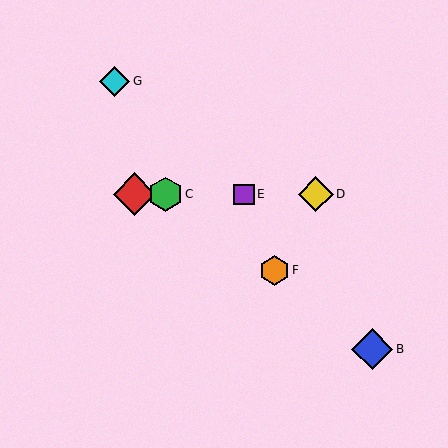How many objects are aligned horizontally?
4 objects (A, C, D, E) are aligned horizontally.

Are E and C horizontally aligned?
Yes, both are at y≈194.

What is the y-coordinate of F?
Object F is at y≈270.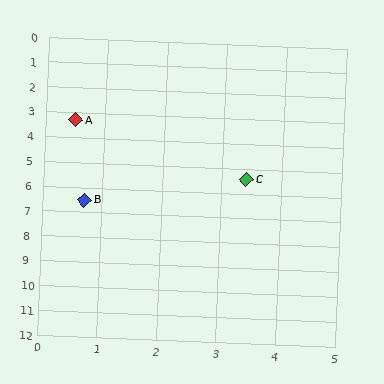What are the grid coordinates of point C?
Point C is at approximately (3.4, 5.4).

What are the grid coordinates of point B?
Point B is at approximately (0.7, 6.5).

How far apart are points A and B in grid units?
Points A and B are about 3.2 grid units apart.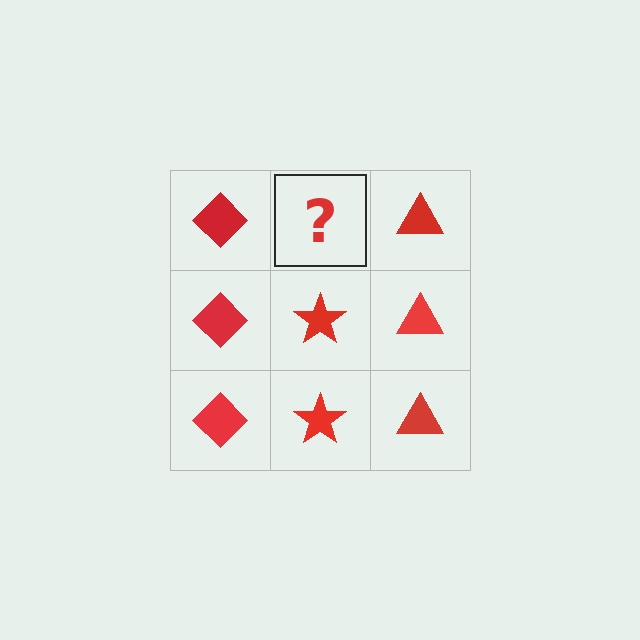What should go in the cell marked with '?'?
The missing cell should contain a red star.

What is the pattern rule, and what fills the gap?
The rule is that each column has a consistent shape. The gap should be filled with a red star.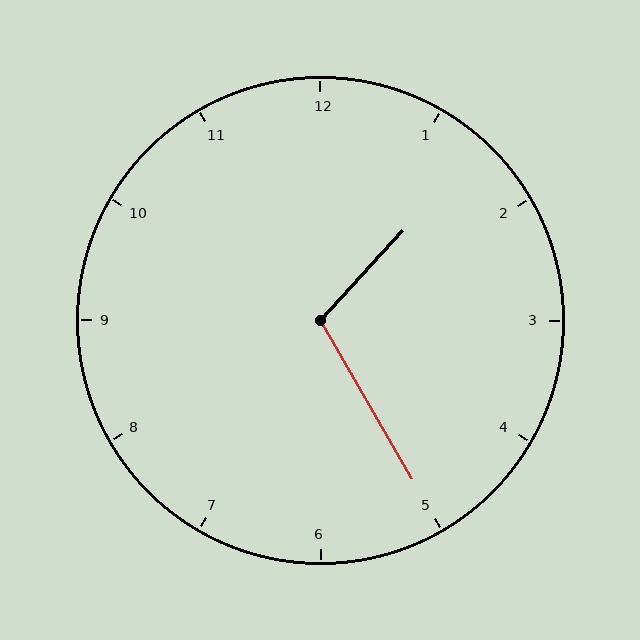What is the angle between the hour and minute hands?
Approximately 108 degrees.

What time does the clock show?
1:25.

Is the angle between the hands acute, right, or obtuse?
It is obtuse.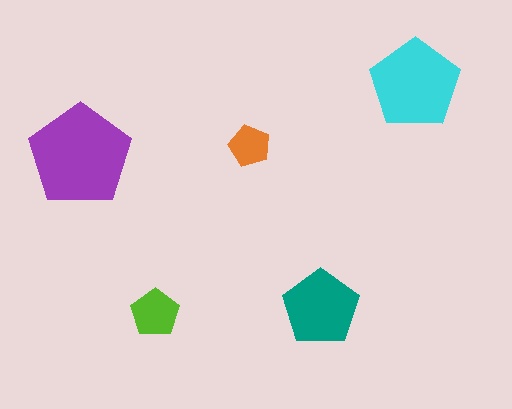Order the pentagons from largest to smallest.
the purple one, the cyan one, the teal one, the lime one, the orange one.